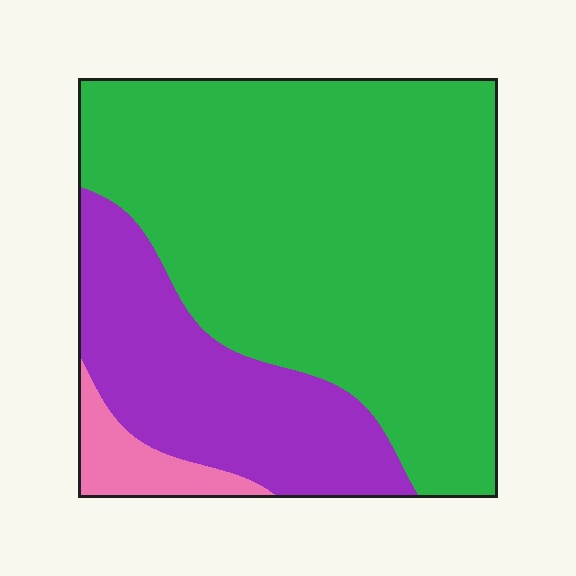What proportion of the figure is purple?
Purple takes up about one quarter (1/4) of the figure.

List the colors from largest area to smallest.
From largest to smallest: green, purple, pink.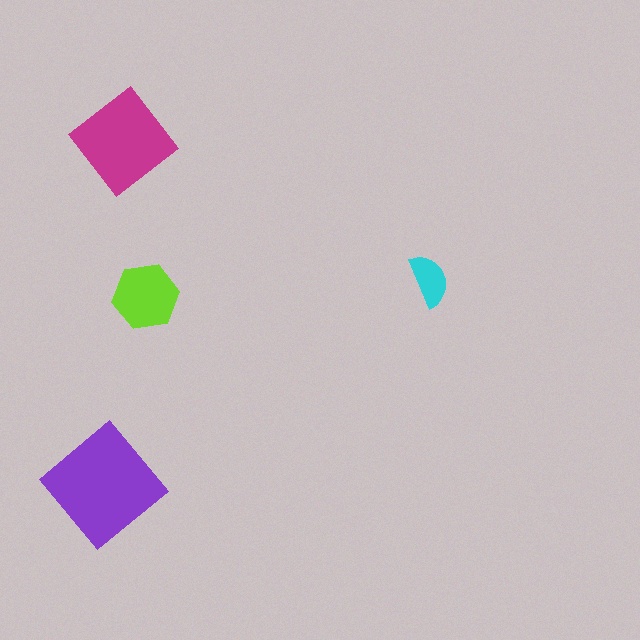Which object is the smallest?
The cyan semicircle.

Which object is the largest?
The purple diamond.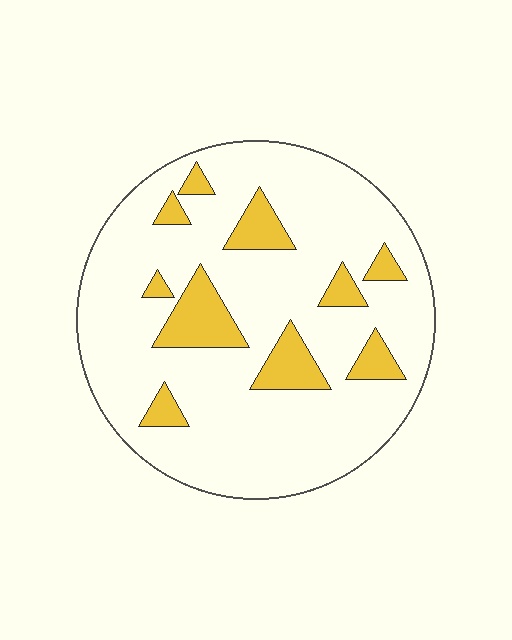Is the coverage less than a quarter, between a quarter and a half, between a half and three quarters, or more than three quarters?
Less than a quarter.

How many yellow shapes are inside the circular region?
10.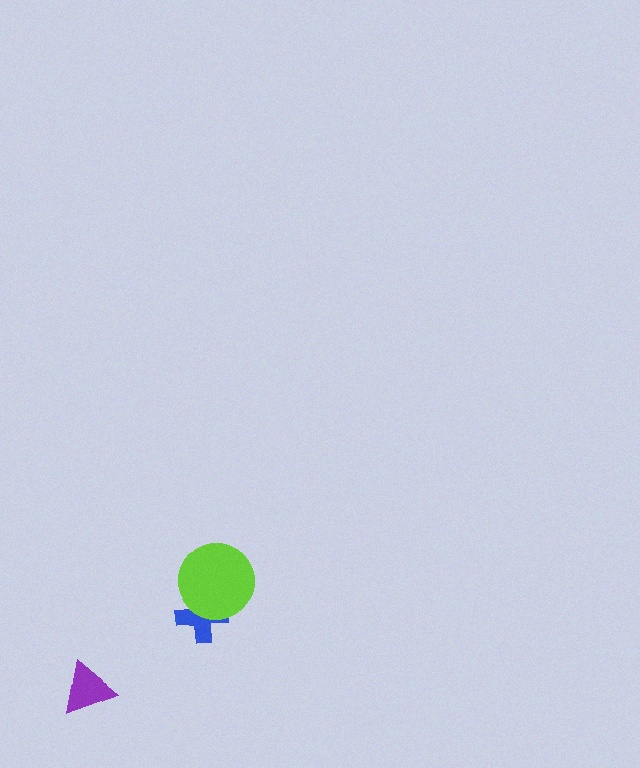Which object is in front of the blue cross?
The lime circle is in front of the blue cross.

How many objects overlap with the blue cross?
1 object overlaps with the blue cross.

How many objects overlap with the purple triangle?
0 objects overlap with the purple triangle.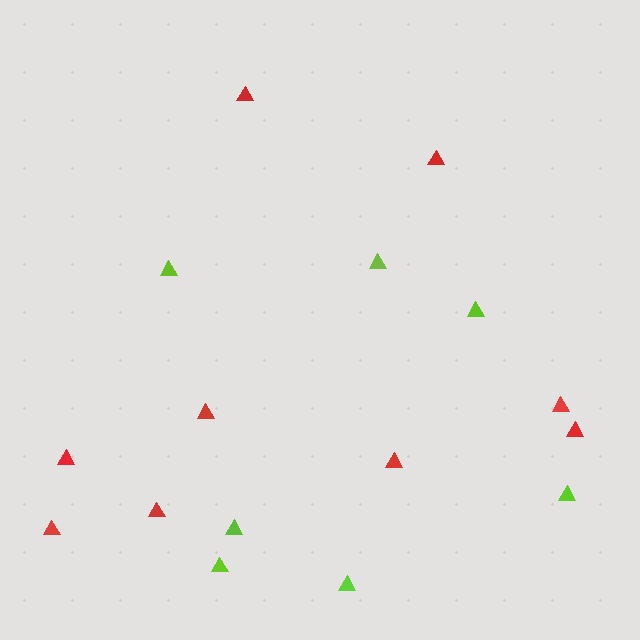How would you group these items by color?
There are 2 groups: one group of lime triangles (7) and one group of red triangles (9).